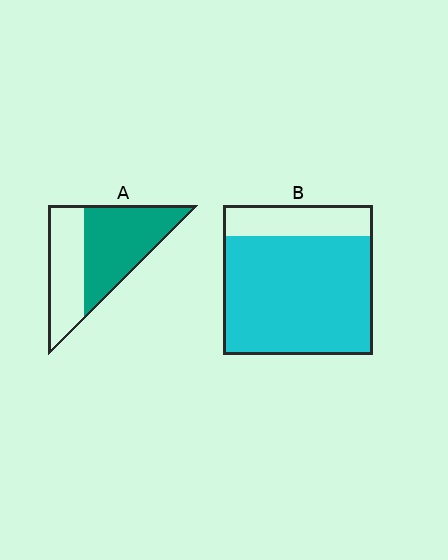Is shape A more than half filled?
Yes.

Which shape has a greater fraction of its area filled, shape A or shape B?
Shape B.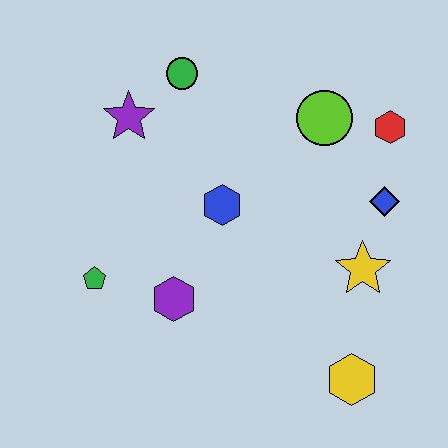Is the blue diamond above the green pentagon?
Yes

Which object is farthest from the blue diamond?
The green pentagon is farthest from the blue diamond.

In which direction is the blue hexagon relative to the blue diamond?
The blue hexagon is to the left of the blue diamond.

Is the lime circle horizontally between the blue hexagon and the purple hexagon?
No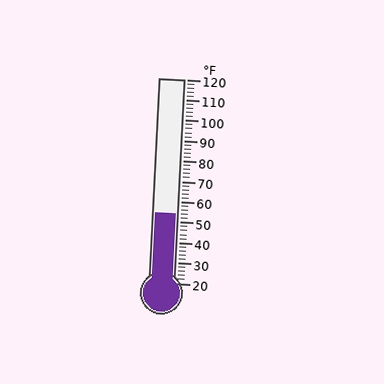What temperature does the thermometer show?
The thermometer shows approximately 54°F.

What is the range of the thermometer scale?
The thermometer scale ranges from 20°F to 120°F.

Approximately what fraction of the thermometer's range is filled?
The thermometer is filled to approximately 35% of its range.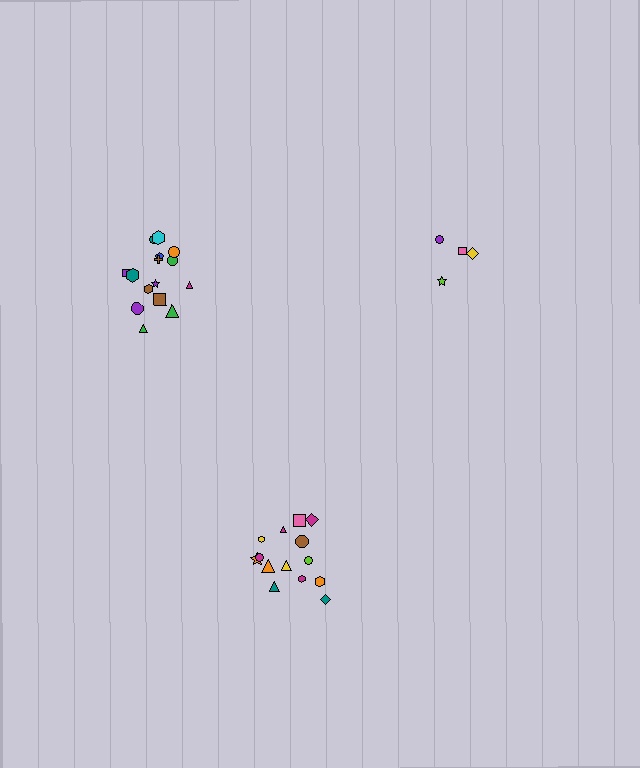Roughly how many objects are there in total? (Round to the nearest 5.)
Roughly 35 objects in total.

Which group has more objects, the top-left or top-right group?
The top-left group.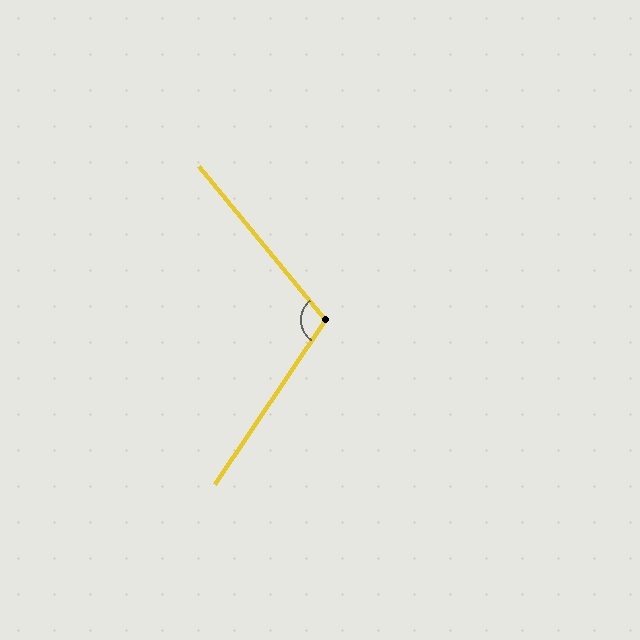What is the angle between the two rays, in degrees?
Approximately 107 degrees.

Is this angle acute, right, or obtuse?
It is obtuse.